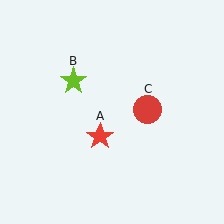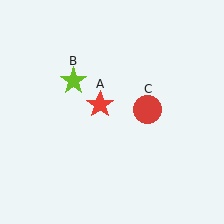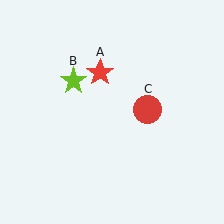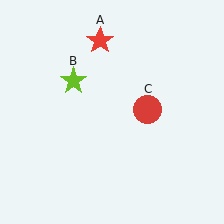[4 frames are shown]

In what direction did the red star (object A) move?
The red star (object A) moved up.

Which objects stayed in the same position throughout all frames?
Lime star (object B) and red circle (object C) remained stationary.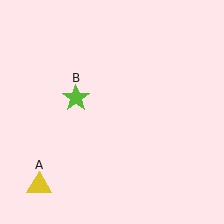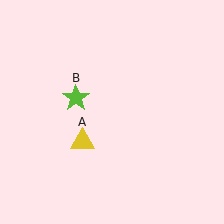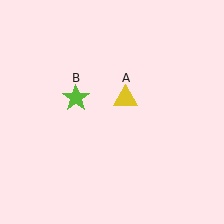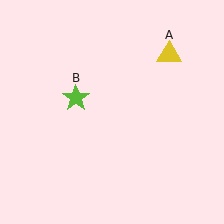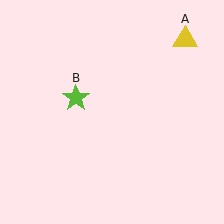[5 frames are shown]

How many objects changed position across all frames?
1 object changed position: yellow triangle (object A).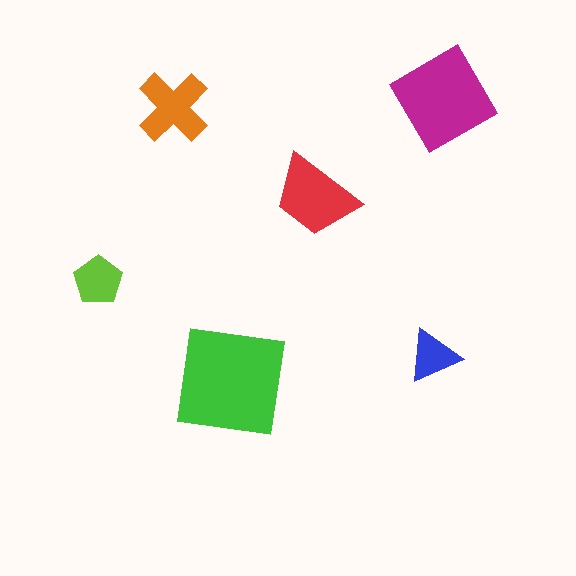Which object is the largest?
The green square.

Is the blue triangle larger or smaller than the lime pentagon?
Smaller.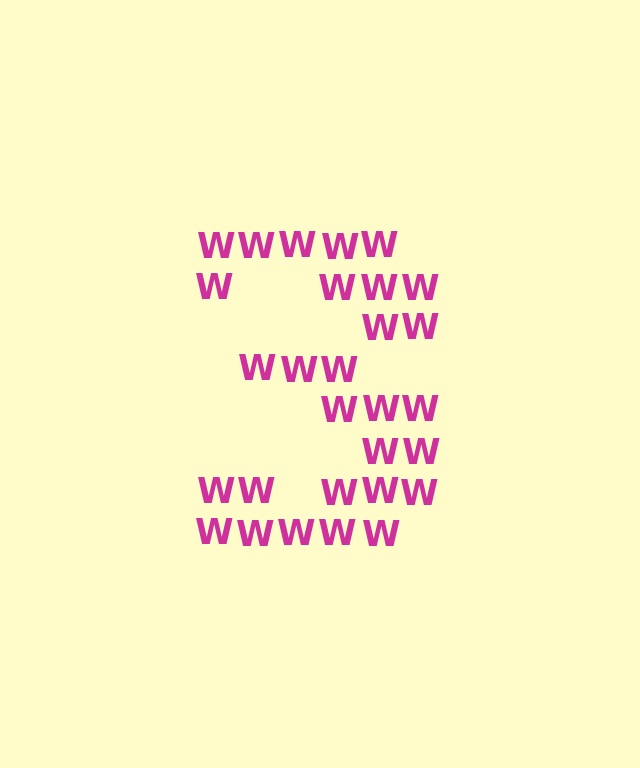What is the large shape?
The large shape is the digit 3.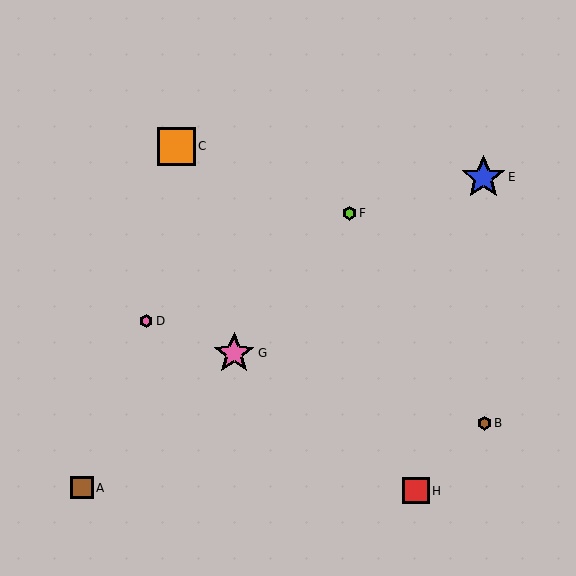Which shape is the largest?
The blue star (labeled E) is the largest.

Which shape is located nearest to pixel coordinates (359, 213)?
The lime hexagon (labeled F) at (349, 213) is nearest to that location.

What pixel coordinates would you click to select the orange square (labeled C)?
Click at (176, 146) to select the orange square C.